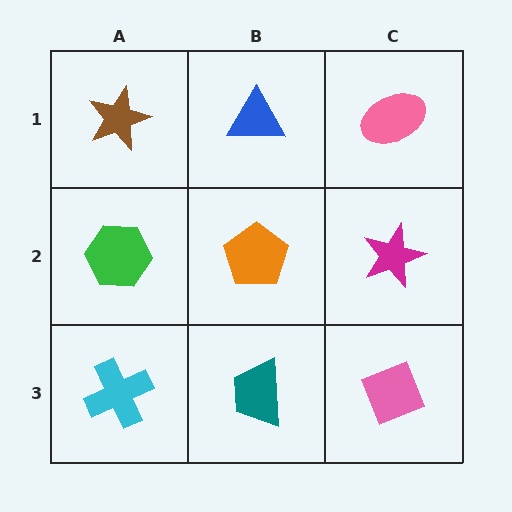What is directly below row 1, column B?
An orange pentagon.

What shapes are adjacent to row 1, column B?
An orange pentagon (row 2, column B), a brown star (row 1, column A), a pink ellipse (row 1, column C).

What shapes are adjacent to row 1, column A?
A green hexagon (row 2, column A), a blue triangle (row 1, column B).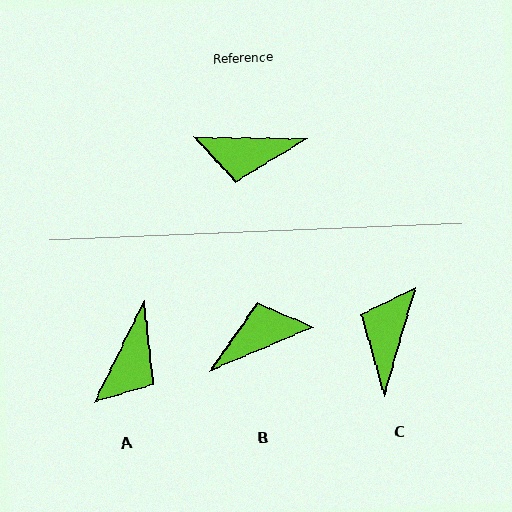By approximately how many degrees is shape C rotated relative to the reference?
Approximately 106 degrees clockwise.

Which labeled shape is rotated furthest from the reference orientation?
B, about 156 degrees away.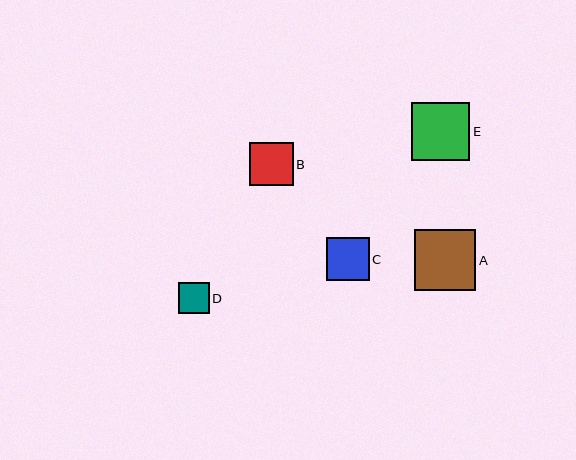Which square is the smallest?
Square D is the smallest with a size of approximately 31 pixels.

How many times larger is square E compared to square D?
Square E is approximately 1.9 times the size of square D.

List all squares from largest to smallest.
From largest to smallest: A, E, B, C, D.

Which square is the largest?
Square A is the largest with a size of approximately 62 pixels.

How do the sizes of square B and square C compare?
Square B and square C are approximately the same size.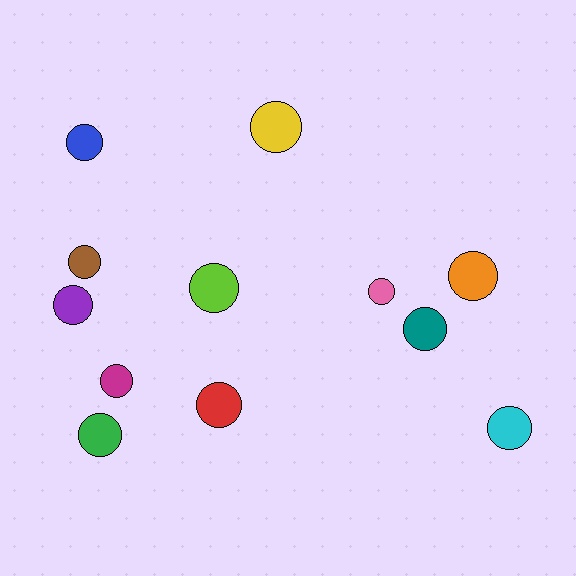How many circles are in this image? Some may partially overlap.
There are 12 circles.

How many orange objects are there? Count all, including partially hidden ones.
There is 1 orange object.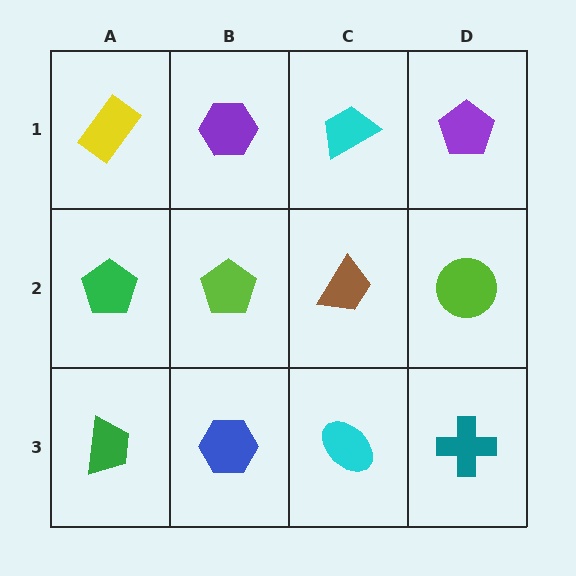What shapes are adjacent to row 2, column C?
A cyan trapezoid (row 1, column C), a cyan ellipse (row 3, column C), a lime pentagon (row 2, column B), a lime circle (row 2, column D).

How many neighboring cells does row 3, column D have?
2.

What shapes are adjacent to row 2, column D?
A purple pentagon (row 1, column D), a teal cross (row 3, column D), a brown trapezoid (row 2, column C).